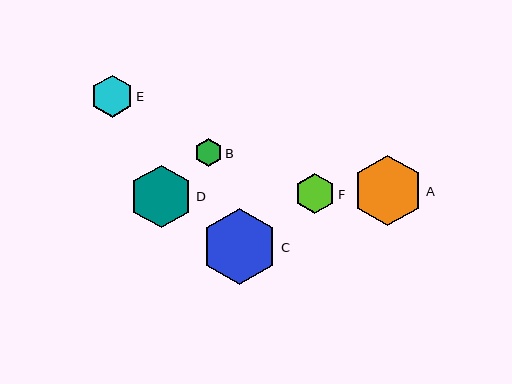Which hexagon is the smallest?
Hexagon B is the smallest with a size of approximately 28 pixels.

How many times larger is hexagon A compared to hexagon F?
Hexagon A is approximately 1.8 times the size of hexagon F.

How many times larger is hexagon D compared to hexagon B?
Hexagon D is approximately 2.3 times the size of hexagon B.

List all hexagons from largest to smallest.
From largest to smallest: C, A, D, E, F, B.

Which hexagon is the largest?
Hexagon C is the largest with a size of approximately 76 pixels.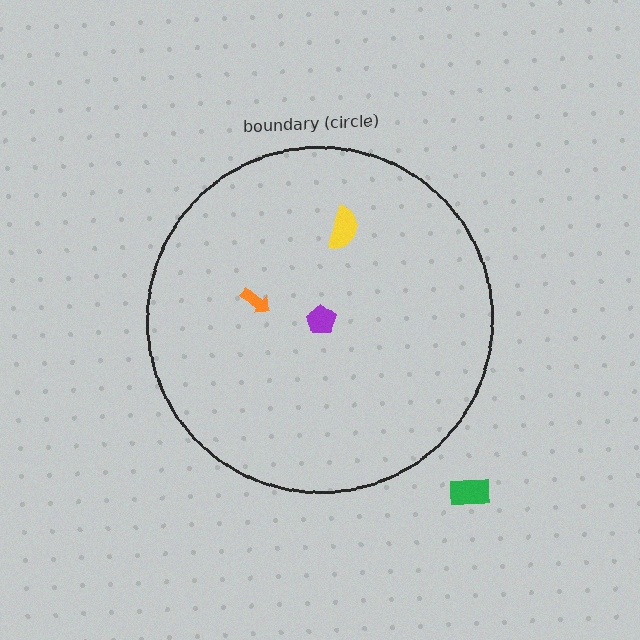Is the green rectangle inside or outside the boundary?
Outside.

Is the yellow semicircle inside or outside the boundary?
Inside.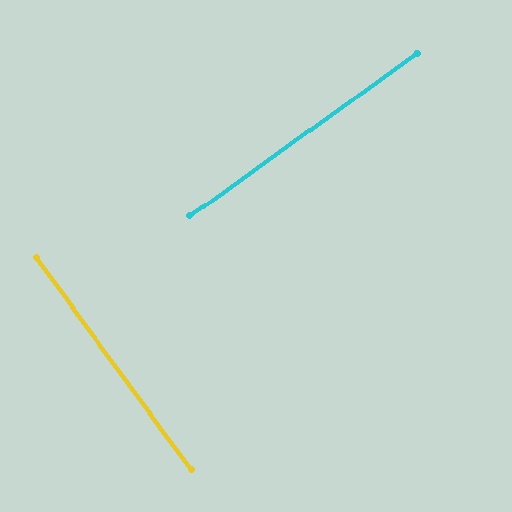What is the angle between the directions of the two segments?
Approximately 89 degrees.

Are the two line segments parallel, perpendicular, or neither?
Perpendicular — they meet at approximately 89°.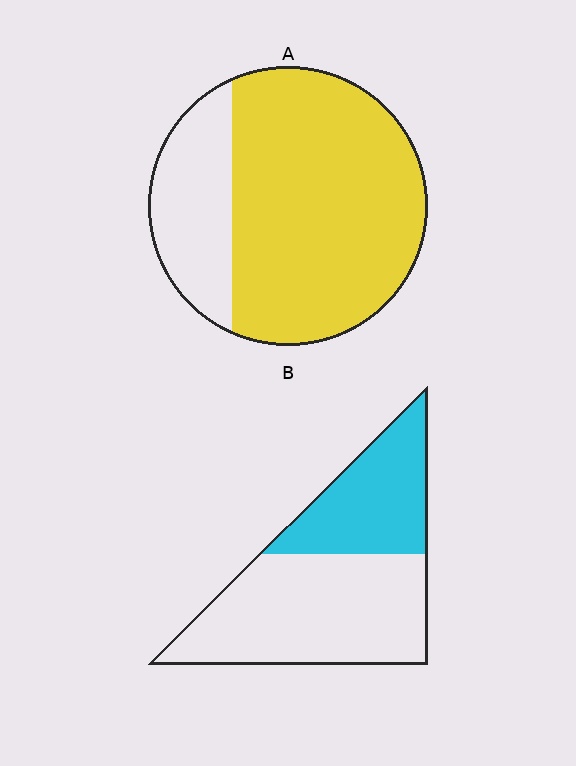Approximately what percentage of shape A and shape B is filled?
A is approximately 75% and B is approximately 35%.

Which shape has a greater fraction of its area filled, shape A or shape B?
Shape A.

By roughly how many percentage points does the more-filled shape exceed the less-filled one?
By roughly 40 percentage points (A over B).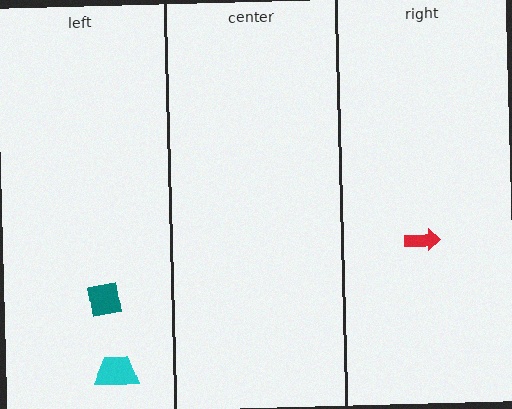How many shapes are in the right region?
1.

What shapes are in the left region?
The cyan trapezoid, the teal square.